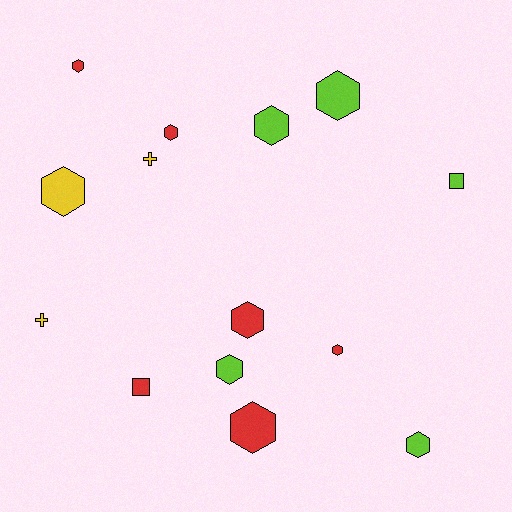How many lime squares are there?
There is 1 lime square.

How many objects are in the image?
There are 14 objects.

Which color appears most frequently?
Red, with 6 objects.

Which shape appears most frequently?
Hexagon, with 10 objects.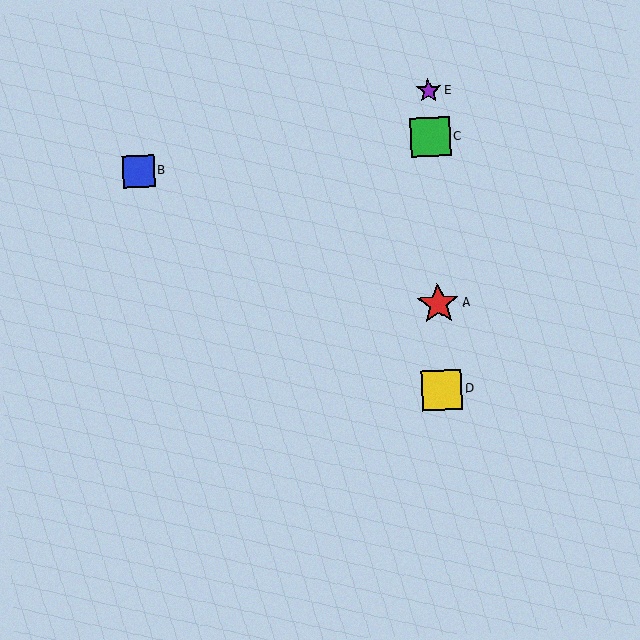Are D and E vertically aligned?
Yes, both are at x≈442.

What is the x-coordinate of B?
Object B is at x≈139.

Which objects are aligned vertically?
Objects A, C, D, E are aligned vertically.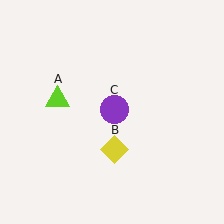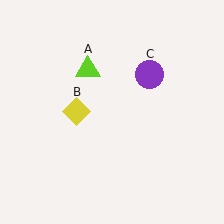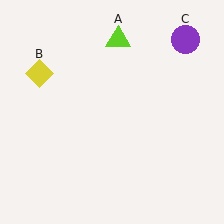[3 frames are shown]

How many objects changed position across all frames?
3 objects changed position: lime triangle (object A), yellow diamond (object B), purple circle (object C).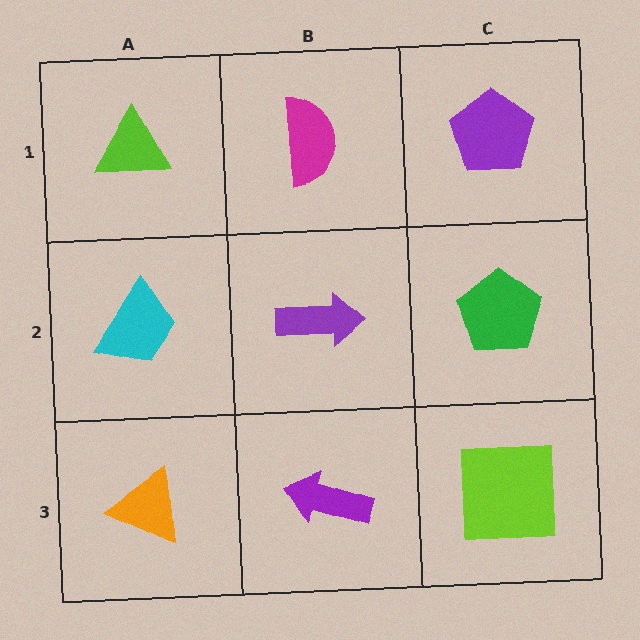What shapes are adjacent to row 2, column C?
A purple pentagon (row 1, column C), a lime square (row 3, column C), a purple arrow (row 2, column B).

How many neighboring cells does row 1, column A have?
2.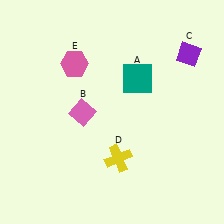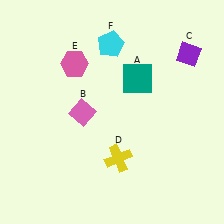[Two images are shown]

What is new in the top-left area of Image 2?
A cyan pentagon (F) was added in the top-left area of Image 2.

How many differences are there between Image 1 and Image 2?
There is 1 difference between the two images.